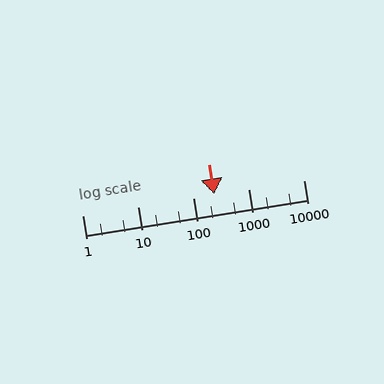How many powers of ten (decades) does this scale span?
The scale spans 4 decades, from 1 to 10000.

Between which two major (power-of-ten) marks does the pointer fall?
The pointer is between 100 and 1000.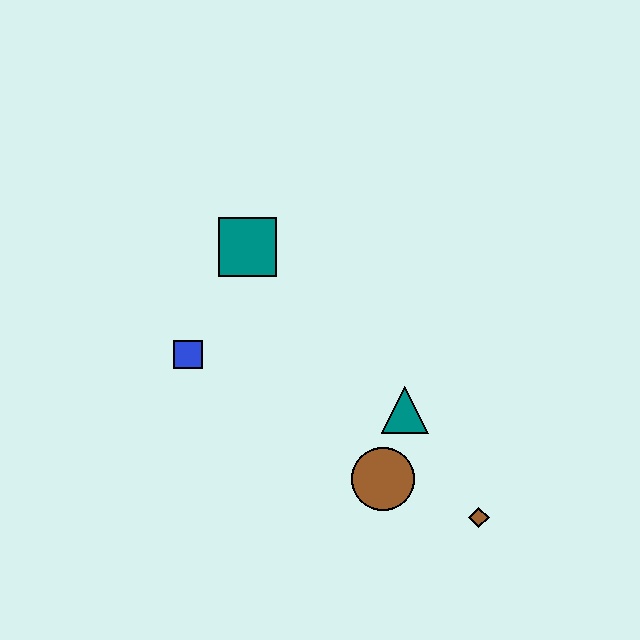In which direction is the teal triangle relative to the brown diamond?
The teal triangle is above the brown diamond.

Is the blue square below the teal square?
Yes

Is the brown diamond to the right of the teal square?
Yes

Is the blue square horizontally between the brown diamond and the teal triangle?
No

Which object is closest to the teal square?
The blue square is closest to the teal square.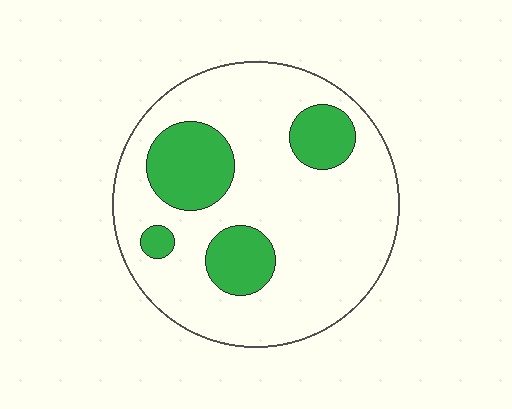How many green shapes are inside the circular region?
4.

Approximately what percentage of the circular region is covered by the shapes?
Approximately 25%.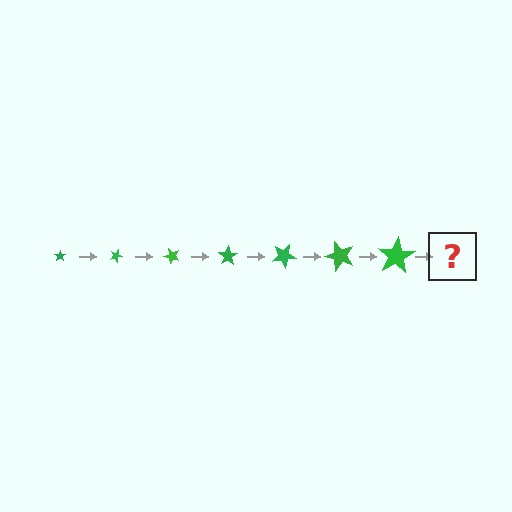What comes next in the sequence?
The next element should be a star, larger than the previous one and rotated 175 degrees from the start.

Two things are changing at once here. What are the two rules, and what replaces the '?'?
The two rules are that the star grows larger each step and it rotates 25 degrees each step. The '?' should be a star, larger than the previous one and rotated 175 degrees from the start.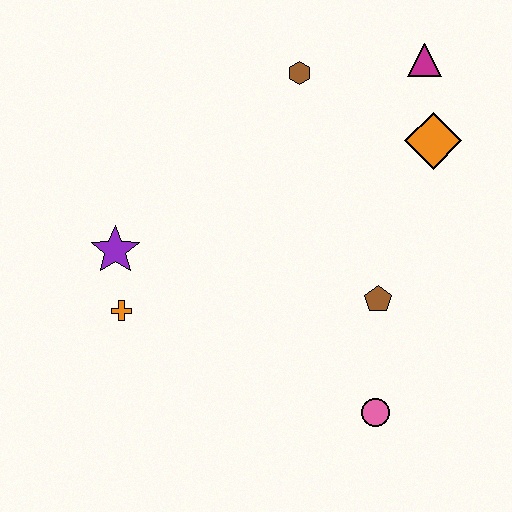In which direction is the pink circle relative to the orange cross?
The pink circle is to the right of the orange cross.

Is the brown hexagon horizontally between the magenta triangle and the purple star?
Yes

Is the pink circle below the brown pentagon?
Yes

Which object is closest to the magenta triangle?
The orange diamond is closest to the magenta triangle.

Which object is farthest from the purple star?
The magenta triangle is farthest from the purple star.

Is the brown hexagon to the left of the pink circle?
Yes